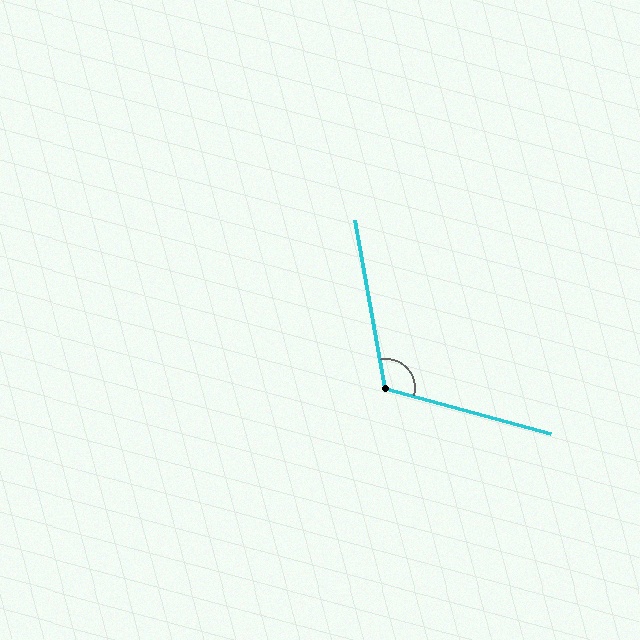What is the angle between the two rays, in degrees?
Approximately 115 degrees.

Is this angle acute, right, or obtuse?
It is obtuse.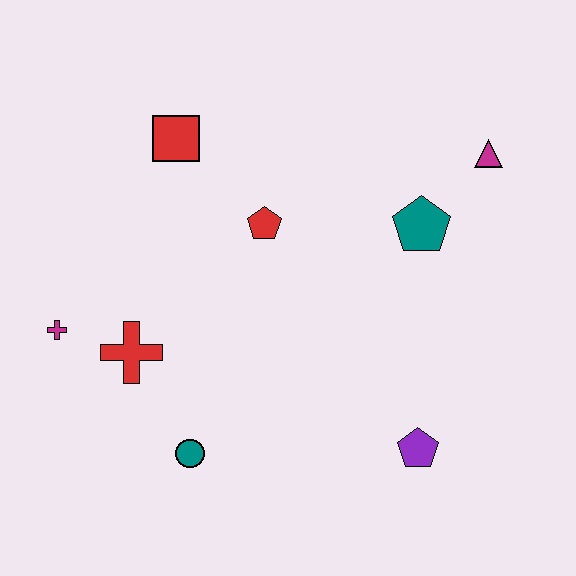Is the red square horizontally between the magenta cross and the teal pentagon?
Yes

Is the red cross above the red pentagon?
No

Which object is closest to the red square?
The red pentagon is closest to the red square.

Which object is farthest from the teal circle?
The magenta triangle is farthest from the teal circle.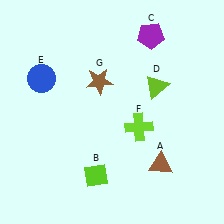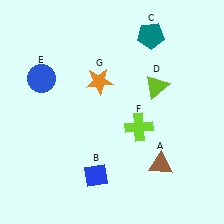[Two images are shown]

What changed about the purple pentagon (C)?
In Image 1, C is purple. In Image 2, it changed to teal.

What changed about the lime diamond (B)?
In Image 1, B is lime. In Image 2, it changed to blue.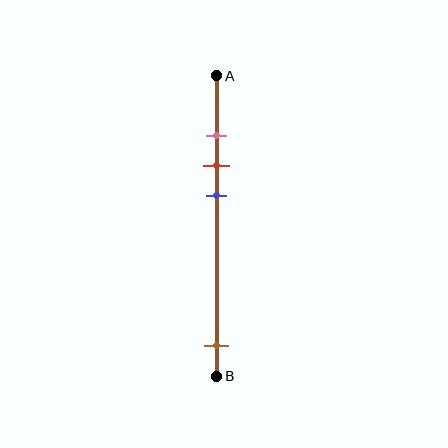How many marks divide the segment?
There are 4 marks dividing the segment.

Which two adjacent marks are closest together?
The pink and red marks are the closest adjacent pair.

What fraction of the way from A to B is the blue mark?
The blue mark is approximately 40% (0.4) of the way from A to B.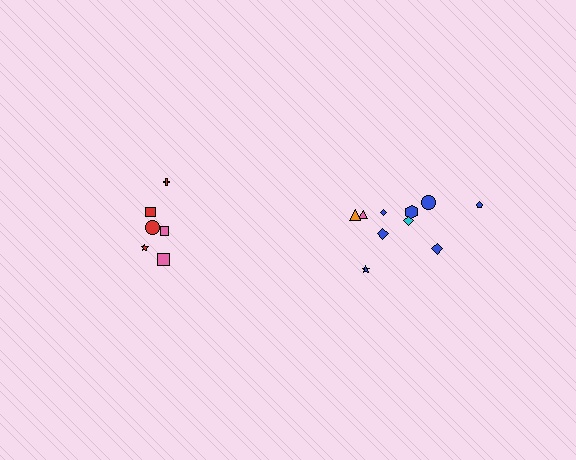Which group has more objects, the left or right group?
The right group.